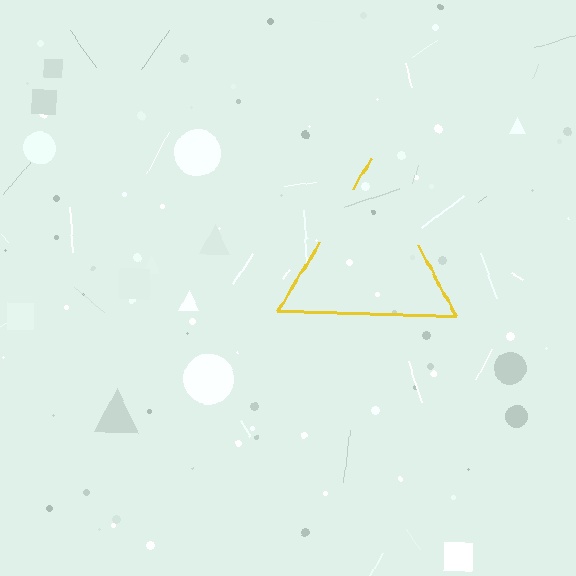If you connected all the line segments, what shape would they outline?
They would outline a triangle.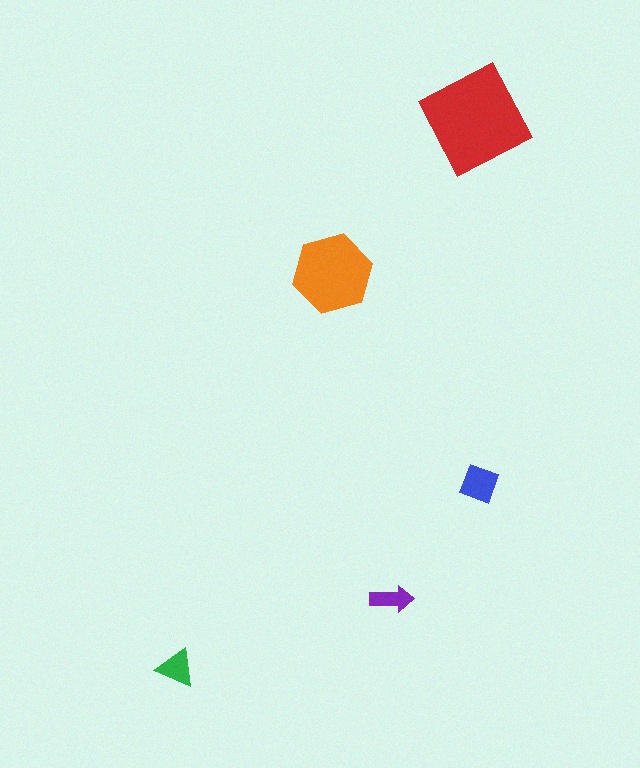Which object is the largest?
The red square.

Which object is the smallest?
The purple arrow.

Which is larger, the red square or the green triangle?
The red square.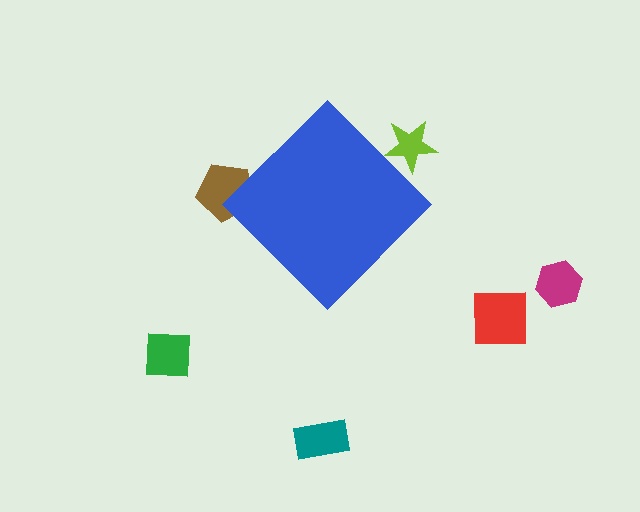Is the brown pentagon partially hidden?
Yes, the brown pentagon is partially hidden behind the blue diamond.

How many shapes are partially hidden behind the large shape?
2 shapes are partially hidden.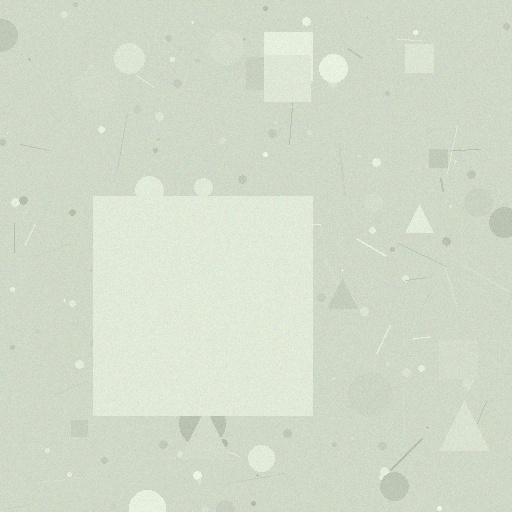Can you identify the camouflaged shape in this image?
The camouflaged shape is a square.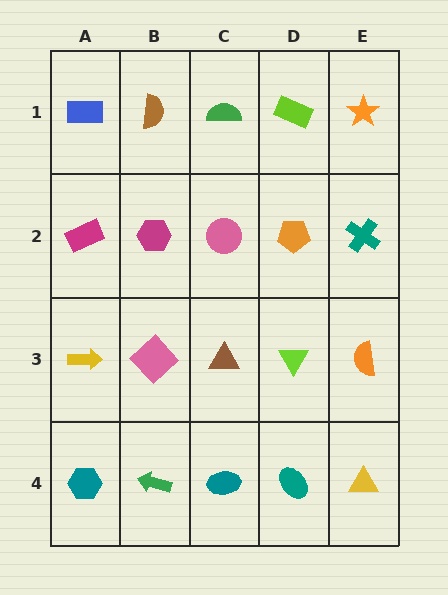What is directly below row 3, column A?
A teal hexagon.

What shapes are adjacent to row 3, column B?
A magenta hexagon (row 2, column B), a green arrow (row 4, column B), a yellow arrow (row 3, column A), a brown triangle (row 3, column C).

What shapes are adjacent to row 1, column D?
An orange pentagon (row 2, column D), a green semicircle (row 1, column C), an orange star (row 1, column E).